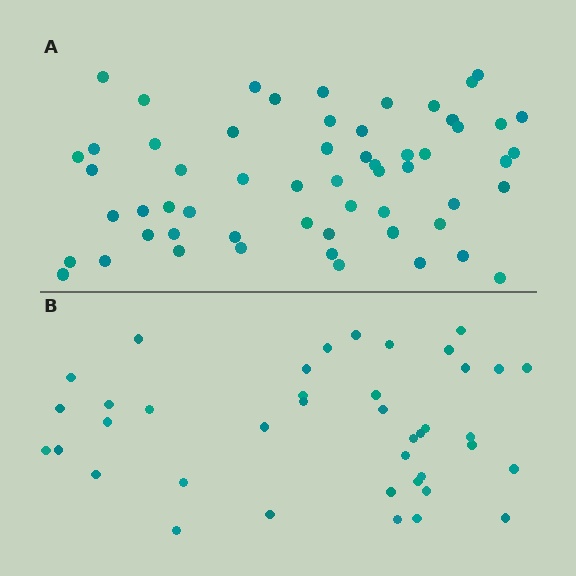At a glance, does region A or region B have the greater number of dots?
Region A (the top region) has more dots.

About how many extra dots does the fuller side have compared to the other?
Region A has approximately 20 more dots than region B.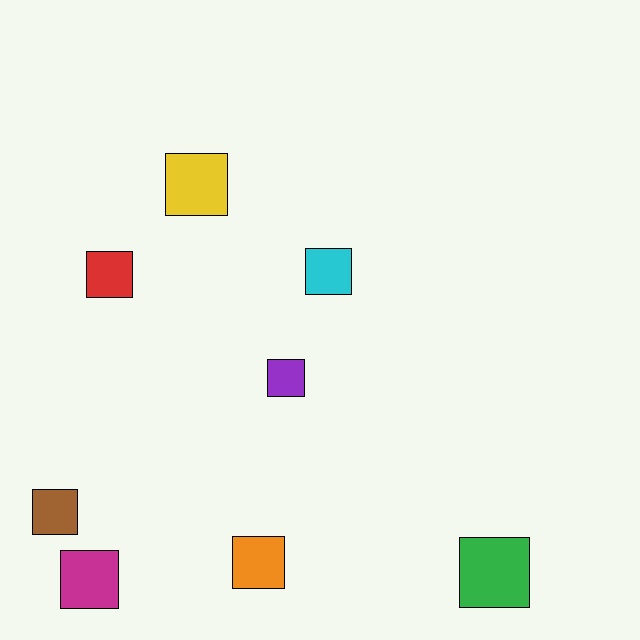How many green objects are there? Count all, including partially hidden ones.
There is 1 green object.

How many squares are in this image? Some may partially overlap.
There are 8 squares.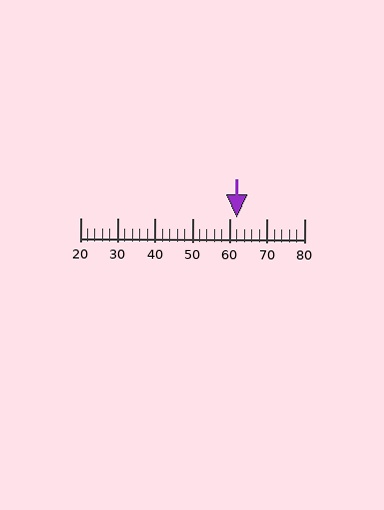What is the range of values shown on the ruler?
The ruler shows values from 20 to 80.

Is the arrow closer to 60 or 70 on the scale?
The arrow is closer to 60.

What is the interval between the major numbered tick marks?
The major tick marks are spaced 10 units apart.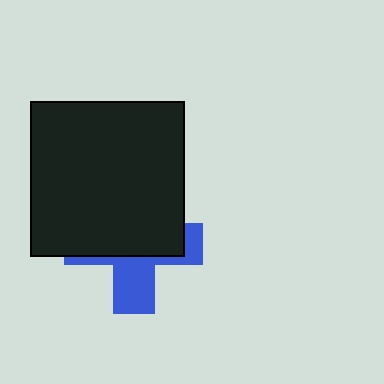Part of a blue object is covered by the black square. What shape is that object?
It is a cross.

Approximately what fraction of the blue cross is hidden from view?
Roughly 63% of the blue cross is hidden behind the black square.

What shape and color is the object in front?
The object in front is a black square.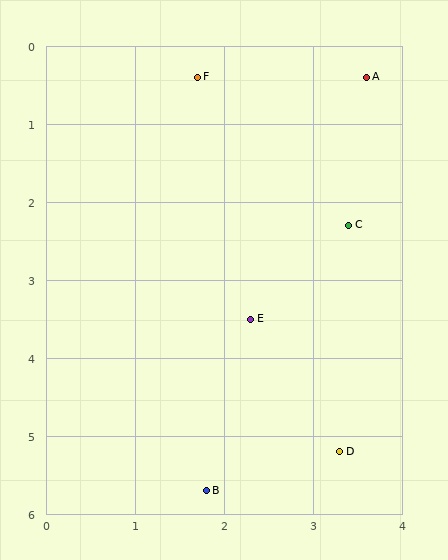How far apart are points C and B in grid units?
Points C and B are about 3.8 grid units apart.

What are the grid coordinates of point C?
Point C is at approximately (3.4, 2.3).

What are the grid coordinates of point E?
Point E is at approximately (2.3, 3.5).